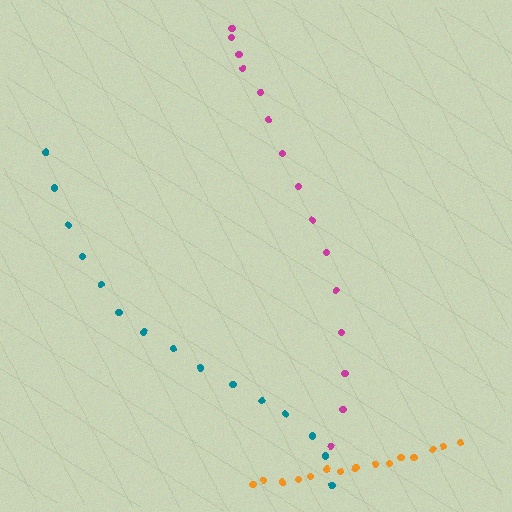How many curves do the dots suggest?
There are 3 distinct paths.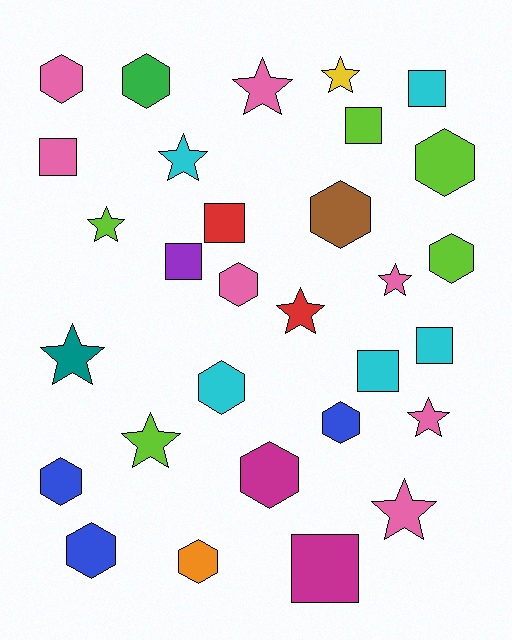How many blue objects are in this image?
There are 3 blue objects.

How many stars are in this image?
There are 10 stars.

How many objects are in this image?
There are 30 objects.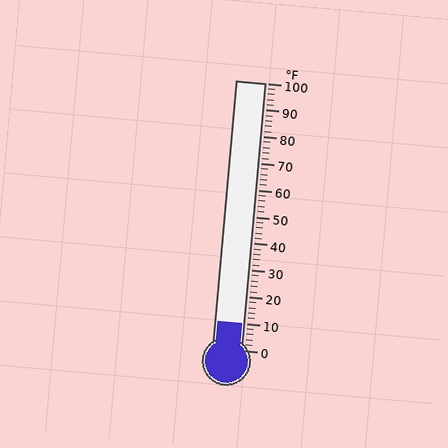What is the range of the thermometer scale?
The thermometer scale ranges from 0°F to 100°F.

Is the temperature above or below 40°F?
The temperature is below 40°F.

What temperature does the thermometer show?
The thermometer shows approximately 10°F.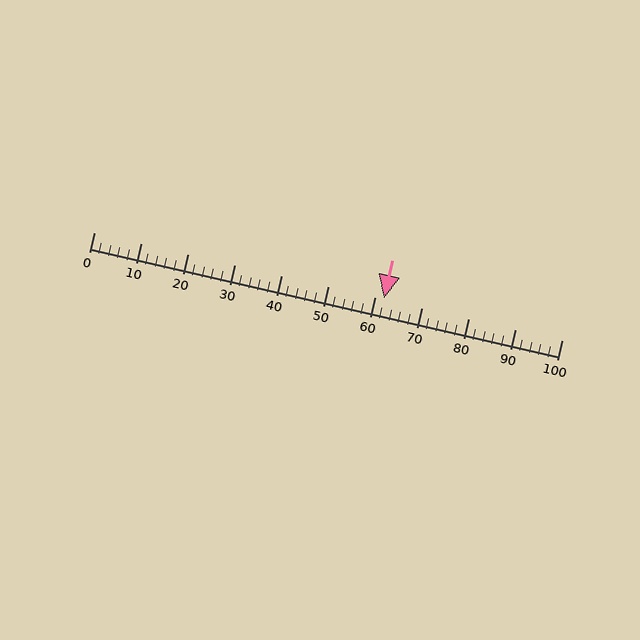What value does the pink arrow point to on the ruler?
The pink arrow points to approximately 62.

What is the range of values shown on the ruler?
The ruler shows values from 0 to 100.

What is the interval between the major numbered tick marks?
The major tick marks are spaced 10 units apart.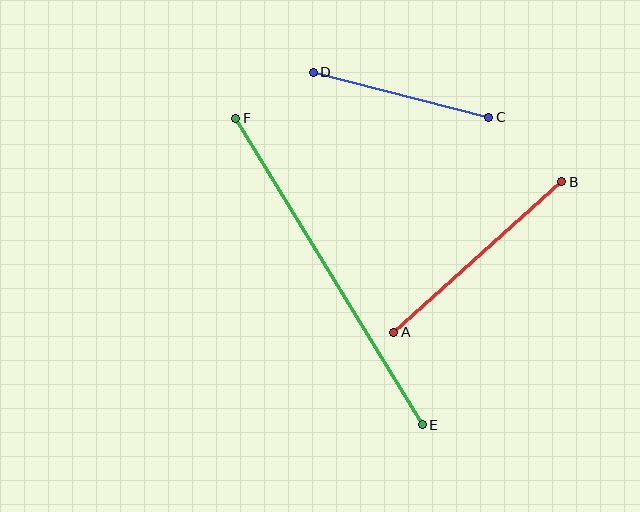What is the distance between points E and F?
The distance is approximately 359 pixels.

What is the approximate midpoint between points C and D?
The midpoint is at approximately (401, 95) pixels.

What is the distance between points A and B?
The distance is approximately 226 pixels.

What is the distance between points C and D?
The distance is approximately 181 pixels.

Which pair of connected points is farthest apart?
Points E and F are farthest apart.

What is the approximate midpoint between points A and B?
The midpoint is at approximately (478, 257) pixels.